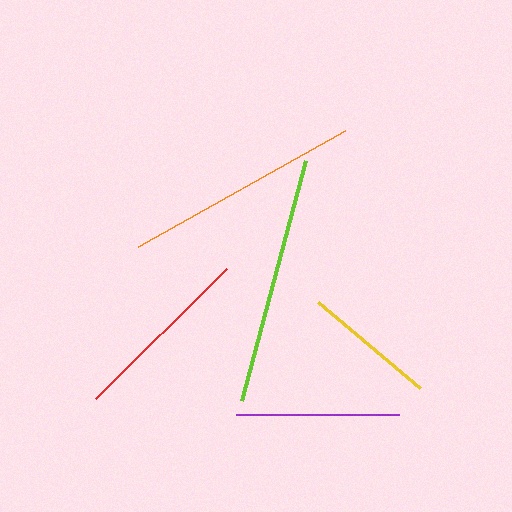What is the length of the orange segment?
The orange segment is approximately 237 pixels long.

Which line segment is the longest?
The lime line is the longest at approximately 248 pixels.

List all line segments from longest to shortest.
From longest to shortest: lime, orange, red, purple, yellow.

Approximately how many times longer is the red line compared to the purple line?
The red line is approximately 1.1 times the length of the purple line.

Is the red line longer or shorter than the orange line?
The orange line is longer than the red line.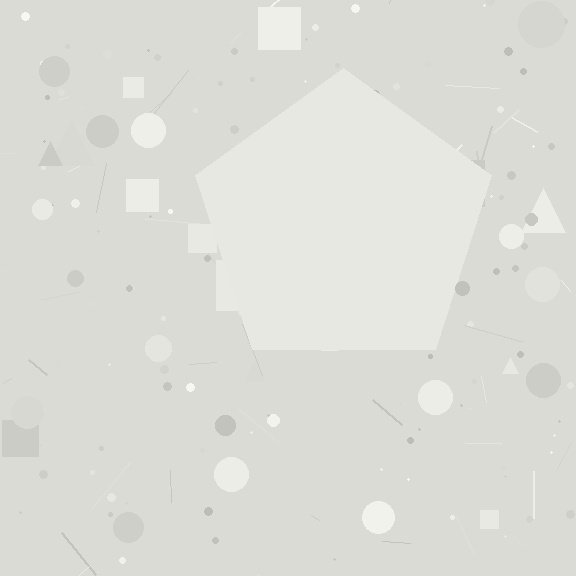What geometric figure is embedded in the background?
A pentagon is embedded in the background.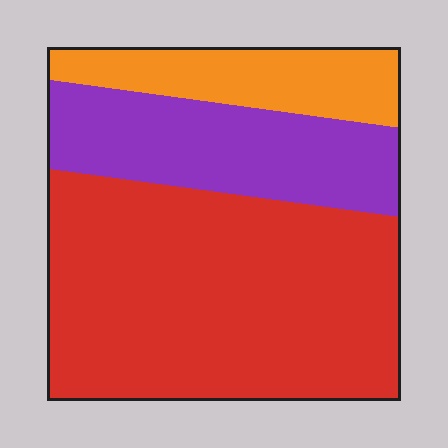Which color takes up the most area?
Red, at roughly 60%.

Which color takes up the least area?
Orange, at roughly 15%.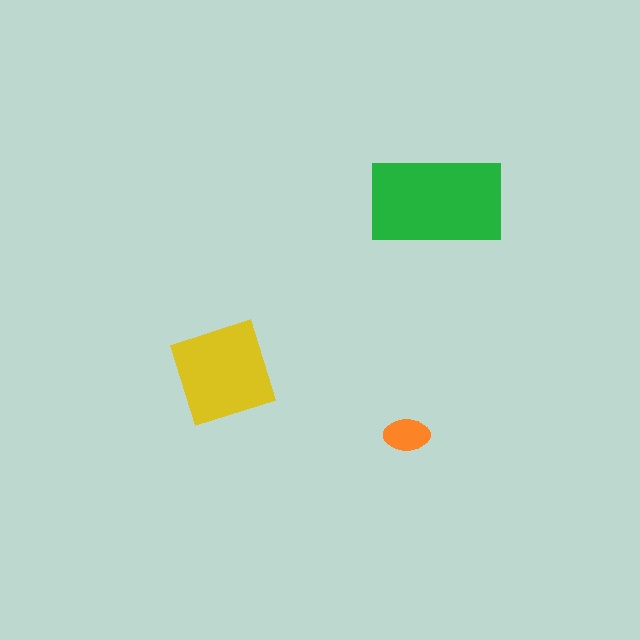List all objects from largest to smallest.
The green rectangle, the yellow square, the orange ellipse.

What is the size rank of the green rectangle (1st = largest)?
1st.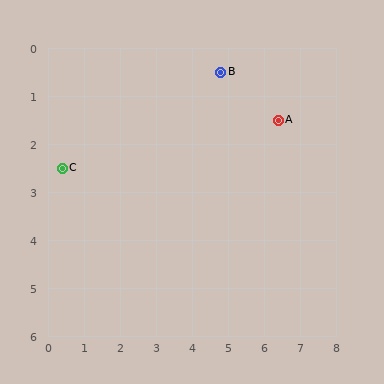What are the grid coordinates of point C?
Point C is at approximately (0.4, 2.5).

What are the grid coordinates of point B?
Point B is at approximately (4.8, 0.5).